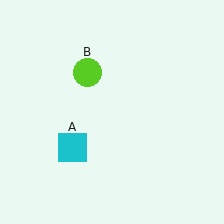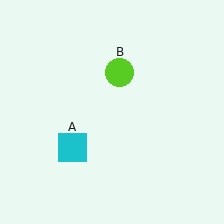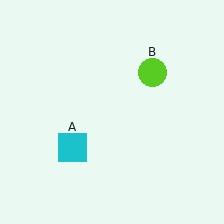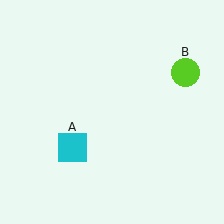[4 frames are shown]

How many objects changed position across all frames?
1 object changed position: lime circle (object B).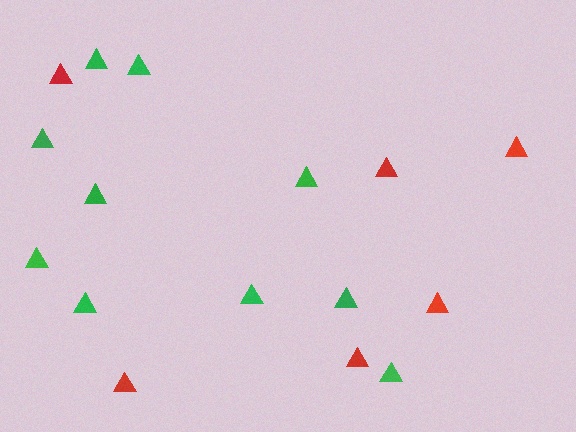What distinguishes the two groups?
There are 2 groups: one group of green triangles (10) and one group of red triangles (6).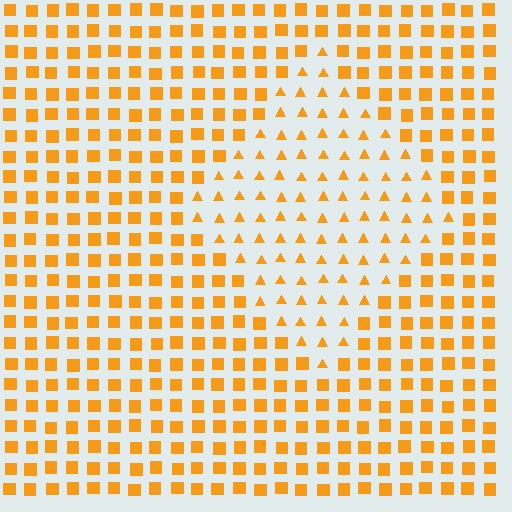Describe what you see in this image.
The image is filled with small orange elements arranged in a uniform grid. A diamond-shaped region contains triangles, while the surrounding area contains squares. The boundary is defined purely by the change in element shape.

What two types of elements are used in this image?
The image uses triangles inside the diamond region and squares outside it.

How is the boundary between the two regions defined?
The boundary is defined by a change in element shape: triangles inside vs. squares outside. All elements share the same color and spacing.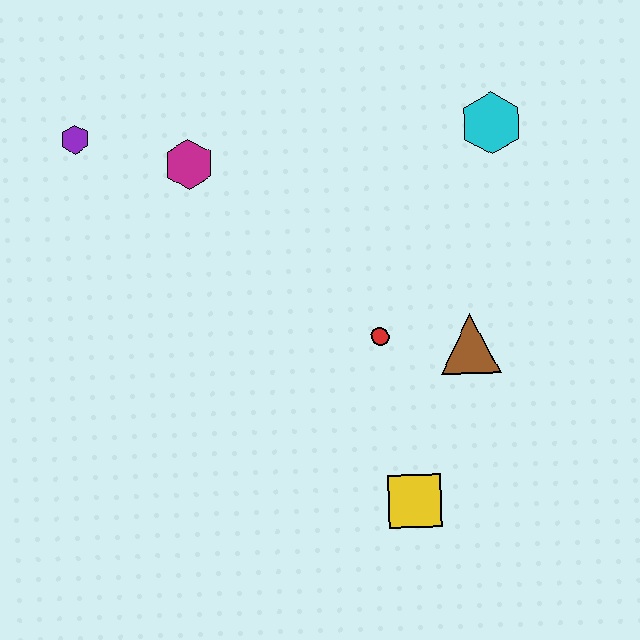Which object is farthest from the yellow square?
The purple hexagon is farthest from the yellow square.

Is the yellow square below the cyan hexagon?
Yes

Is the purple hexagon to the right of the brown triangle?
No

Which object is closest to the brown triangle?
The red circle is closest to the brown triangle.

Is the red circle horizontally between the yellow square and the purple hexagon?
Yes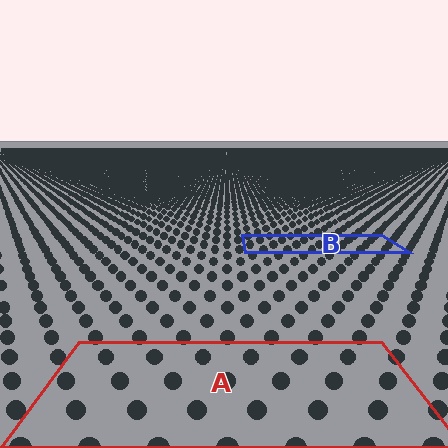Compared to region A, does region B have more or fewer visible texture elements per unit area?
Region B has more texture elements per unit area — they are packed more densely because it is farther away.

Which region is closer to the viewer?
Region A is closer. The texture elements there are larger and more spread out.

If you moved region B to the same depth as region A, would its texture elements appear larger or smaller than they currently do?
They would appear larger. At a closer depth, the same texture elements are projected at a bigger on-screen size.